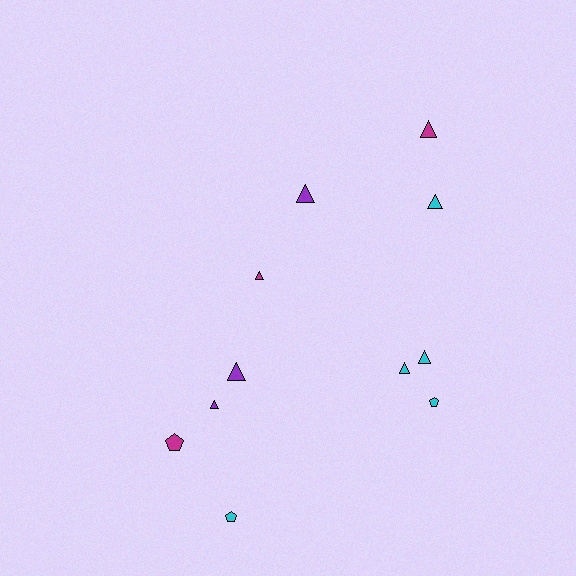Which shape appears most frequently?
Triangle, with 8 objects.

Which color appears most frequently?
Cyan, with 5 objects.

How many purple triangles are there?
There are 3 purple triangles.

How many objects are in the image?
There are 11 objects.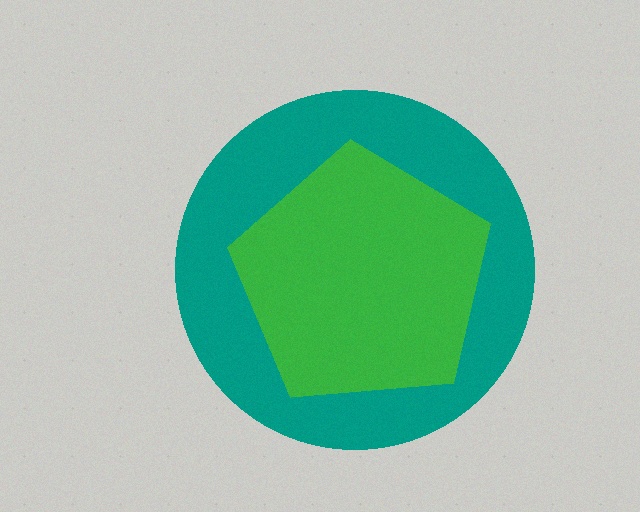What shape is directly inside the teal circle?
The green pentagon.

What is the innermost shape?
The green pentagon.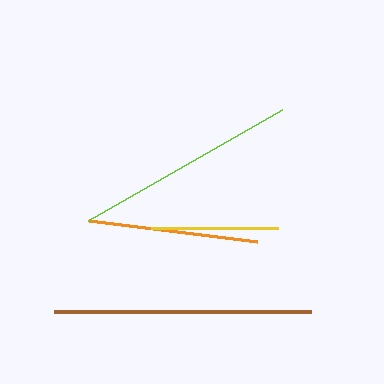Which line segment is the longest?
The brown line is the longest at approximately 257 pixels.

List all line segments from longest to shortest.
From longest to shortest: brown, lime, orange, yellow.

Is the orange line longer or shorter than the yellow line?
The orange line is longer than the yellow line.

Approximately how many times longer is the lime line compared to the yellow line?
The lime line is approximately 1.8 times the length of the yellow line.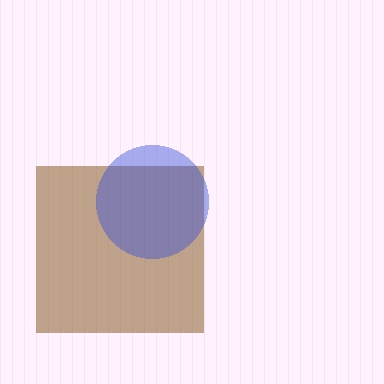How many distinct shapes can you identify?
There are 2 distinct shapes: a brown square, a blue circle.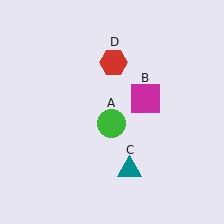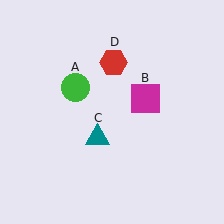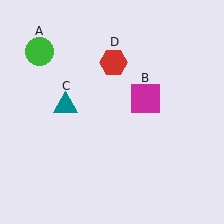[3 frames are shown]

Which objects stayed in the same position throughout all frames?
Magenta square (object B) and red hexagon (object D) remained stationary.